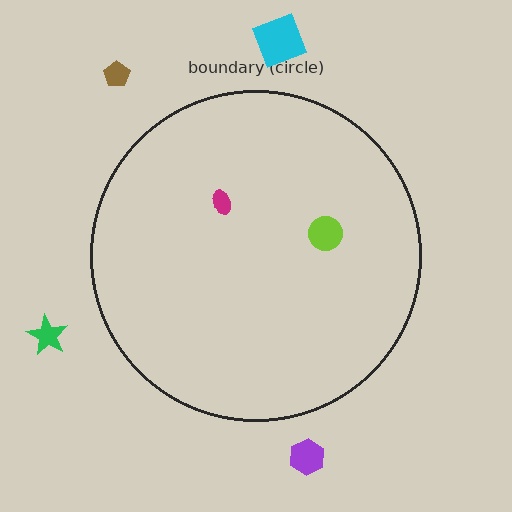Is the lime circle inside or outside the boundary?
Inside.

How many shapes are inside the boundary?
2 inside, 4 outside.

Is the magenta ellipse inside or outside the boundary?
Inside.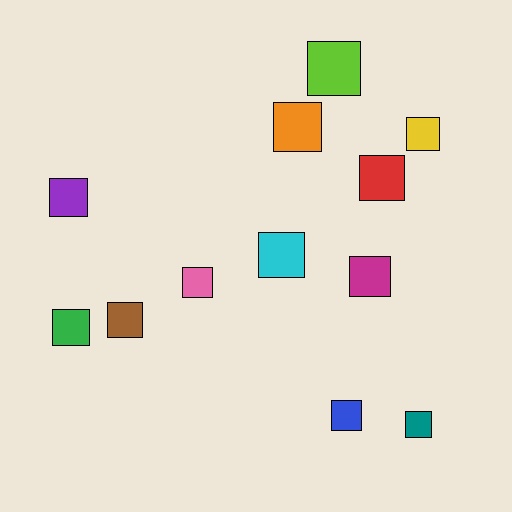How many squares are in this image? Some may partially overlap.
There are 12 squares.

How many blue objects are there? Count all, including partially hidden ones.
There is 1 blue object.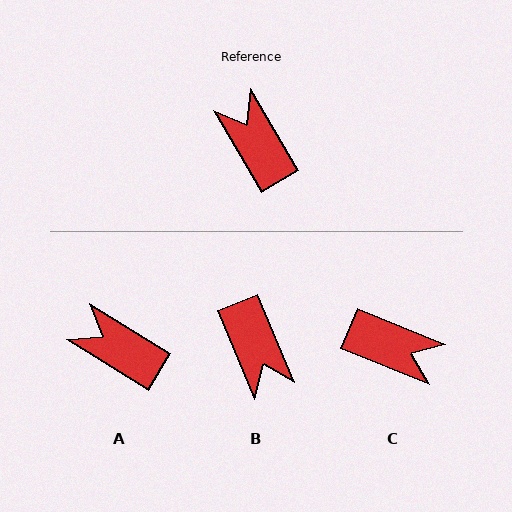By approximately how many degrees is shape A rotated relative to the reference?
Approximately 28 degrees counter-clockwise.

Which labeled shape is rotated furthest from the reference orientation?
B, about 172 degrees away.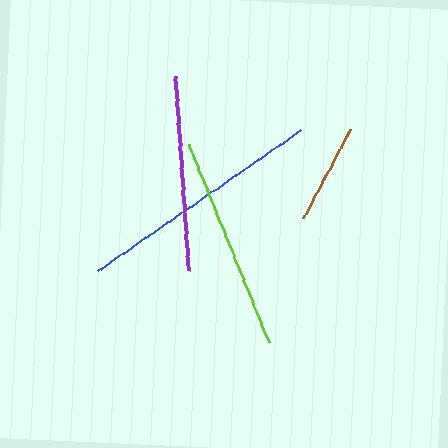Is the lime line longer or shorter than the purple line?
The lime line is longer than the purple line.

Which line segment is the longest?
The blue line is the longest at approximately 247 pixels.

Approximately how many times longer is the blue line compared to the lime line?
The blue line is approximately 1.2 times the length of the lime line.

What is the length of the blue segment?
The blue segment is approximately 247 pixels long.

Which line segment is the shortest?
The brown line is the shortest at approximately 101 pixels.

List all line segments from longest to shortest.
From longest to shortest: blue, lime, purple, brown.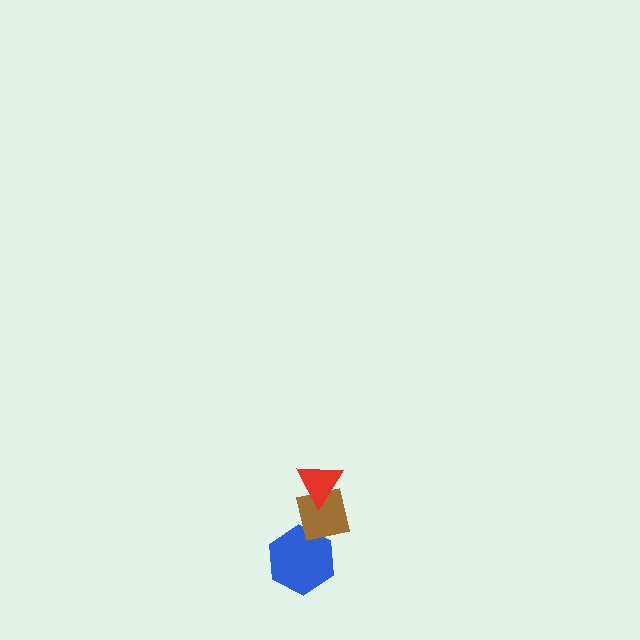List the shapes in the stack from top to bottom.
From top to bottom: the red triangle, the brown square, the blue hexagon.